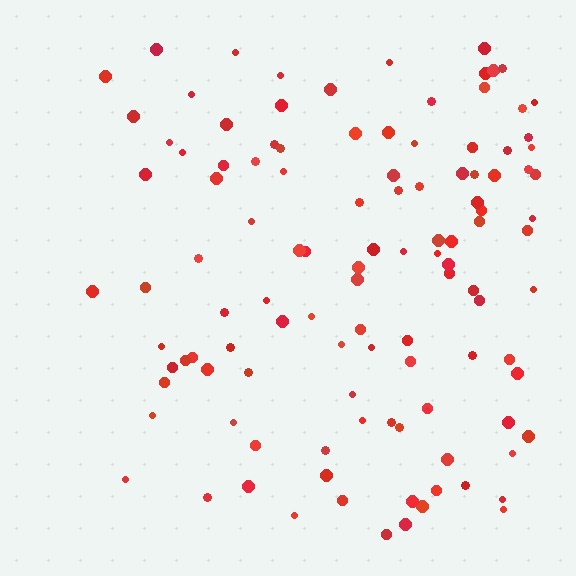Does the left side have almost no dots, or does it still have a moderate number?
Still a moderate number, just noticeably fewer than the right.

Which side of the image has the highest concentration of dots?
The right.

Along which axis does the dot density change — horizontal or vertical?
Horizontal.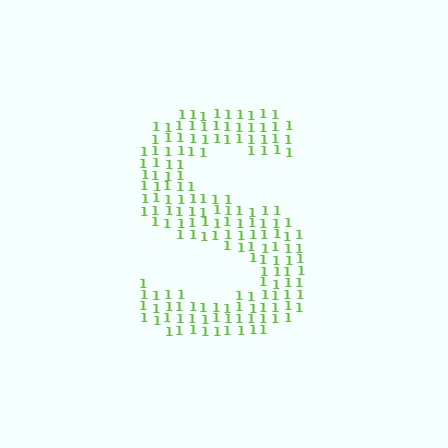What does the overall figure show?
The overall figure shows the letter S.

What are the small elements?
The small elements are digit 1's.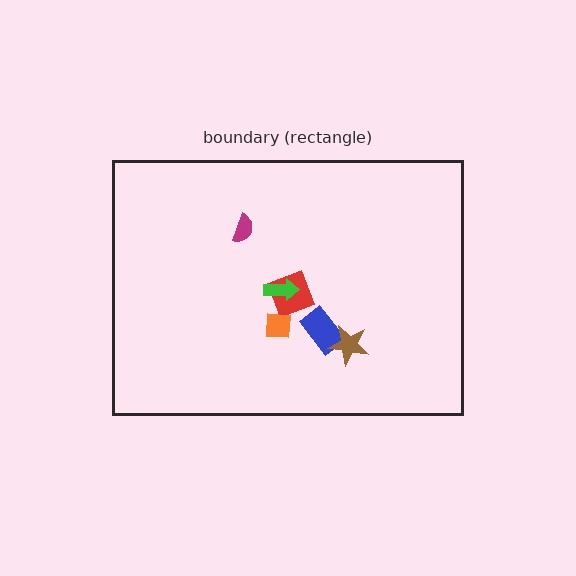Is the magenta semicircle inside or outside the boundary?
Inside.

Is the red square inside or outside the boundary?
Inside.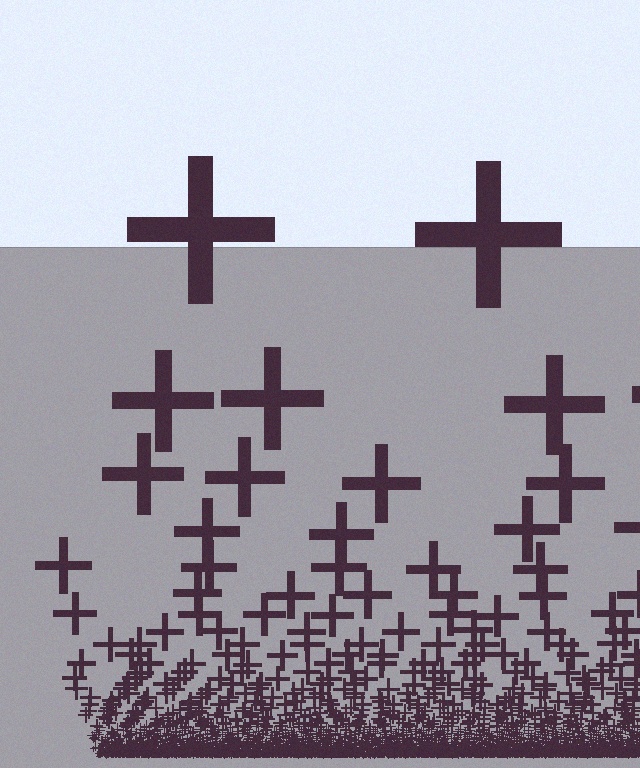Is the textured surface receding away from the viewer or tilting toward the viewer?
The surface appears to tilt toward the viewer. Texture elements get larger and sparser toward the top.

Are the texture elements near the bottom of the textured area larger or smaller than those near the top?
Smaller. The gradient is inverted — elements near the bottom are smaller and denser.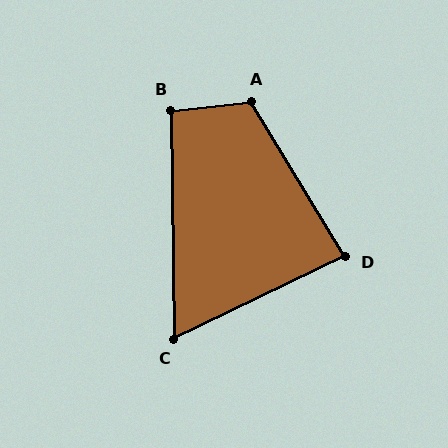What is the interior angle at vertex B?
Approximately 96 degrees (obtuse).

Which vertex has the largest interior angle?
A, at approximately 115 degrees.